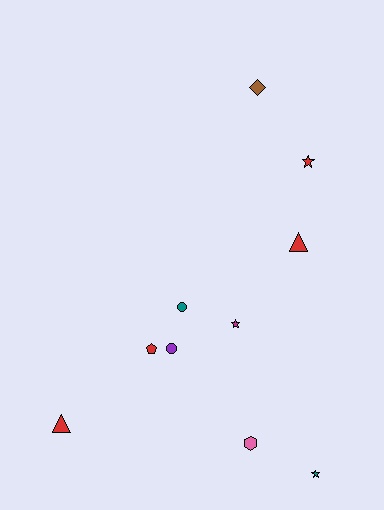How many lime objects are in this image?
There are no lime objects.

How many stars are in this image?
There are 3 stars.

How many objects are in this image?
There are 10 objects.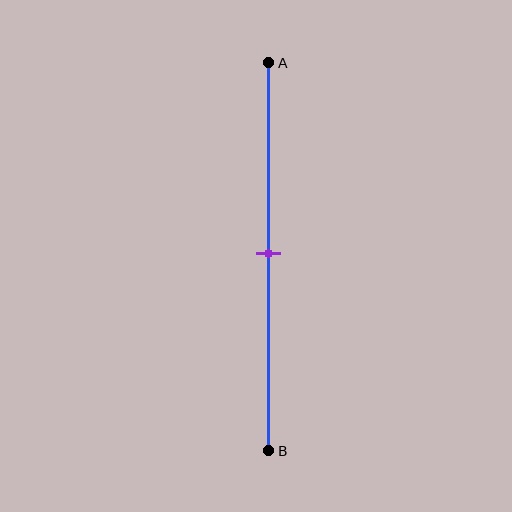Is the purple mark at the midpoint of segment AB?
Yes, the mark is approximately at the midpoint.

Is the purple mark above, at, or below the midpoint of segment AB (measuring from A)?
The purple mark is approximately at the midpoint of segment AB.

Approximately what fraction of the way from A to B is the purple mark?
The purple mark is approximately 50% of the way from A to B.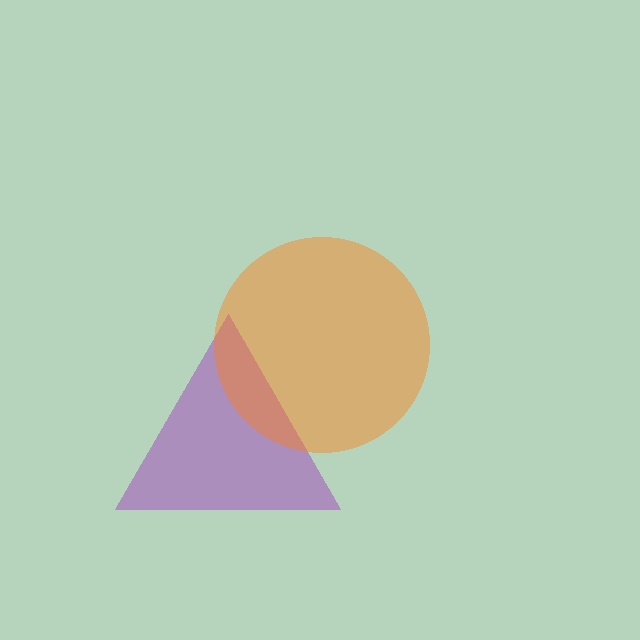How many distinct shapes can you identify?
There are 2 distinct shapes: a purple triangle, an orange circle.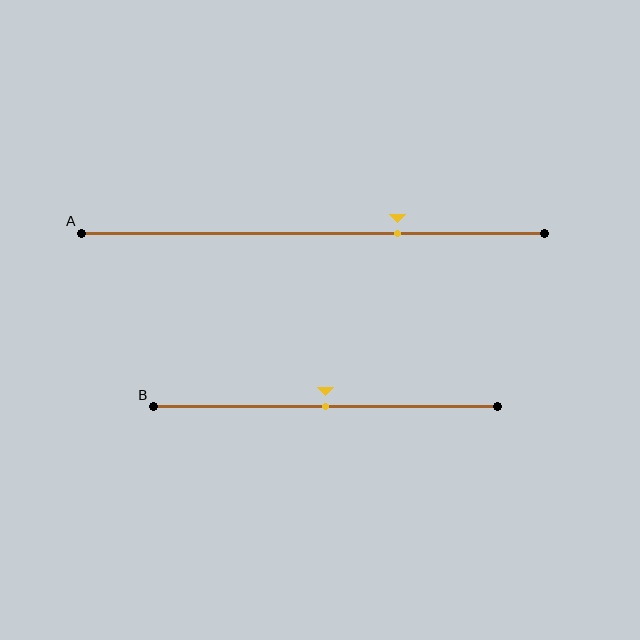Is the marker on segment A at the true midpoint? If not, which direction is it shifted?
No, the marker on segment A is shifted to the right by about 18% of the segment length.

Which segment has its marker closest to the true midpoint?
Segment B has its marker closest to the true midpoint.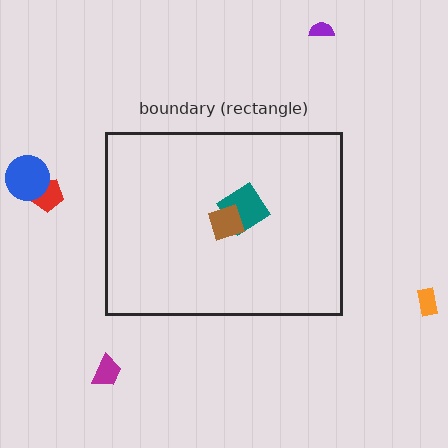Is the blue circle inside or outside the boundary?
Outside.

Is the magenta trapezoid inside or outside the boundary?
Outside.